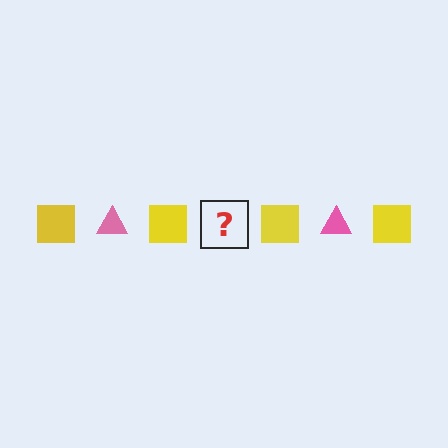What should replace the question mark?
The question mark should be replaced with a pink triangle.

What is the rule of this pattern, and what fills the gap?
The rule is that the pattern alternates between yellow square and pink triangle. The gap should be filled with a pink triangle.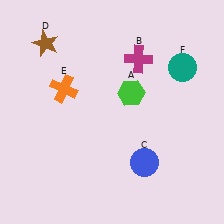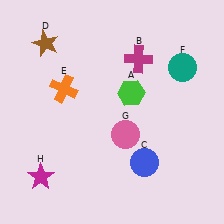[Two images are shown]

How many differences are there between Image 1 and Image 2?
There are 2 differences between the two images.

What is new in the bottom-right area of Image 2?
A pink circle (G) was added in the bottom-right area of Image 2.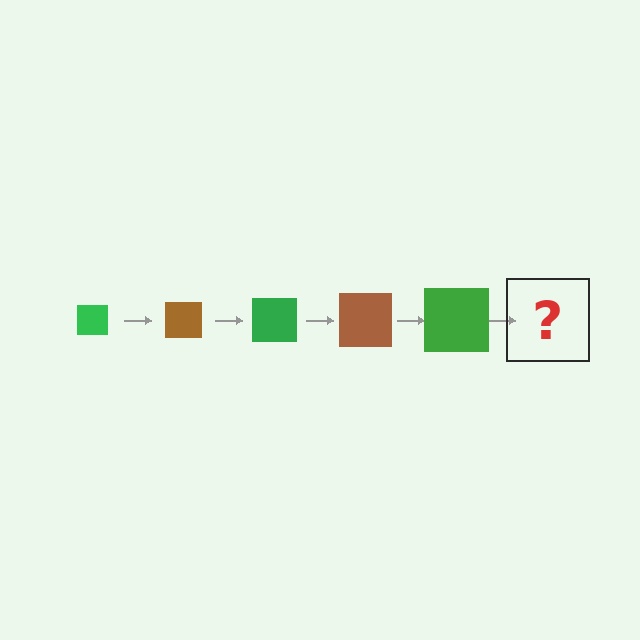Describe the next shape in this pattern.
It should be a brown square, larger than the previous one.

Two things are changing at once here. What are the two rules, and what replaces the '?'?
The two rules are that the square grows larger each step and the color cycles through green and brown. The '?' should be a brown square, larger than the previous one.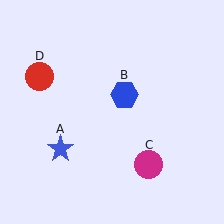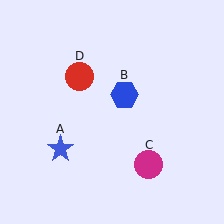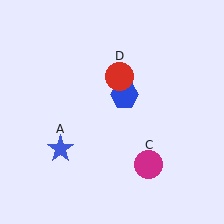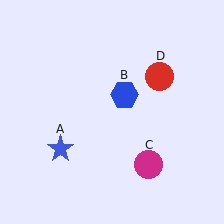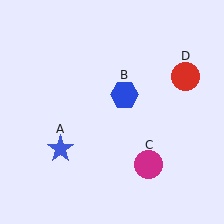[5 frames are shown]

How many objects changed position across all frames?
1 object changed position: red circle (object D).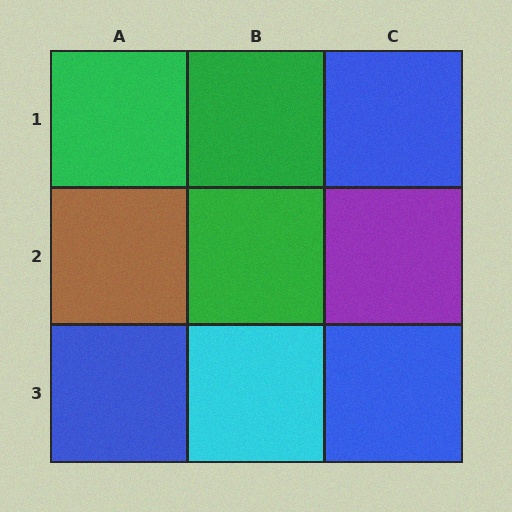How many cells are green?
3 cells are green.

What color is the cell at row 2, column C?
Purple.